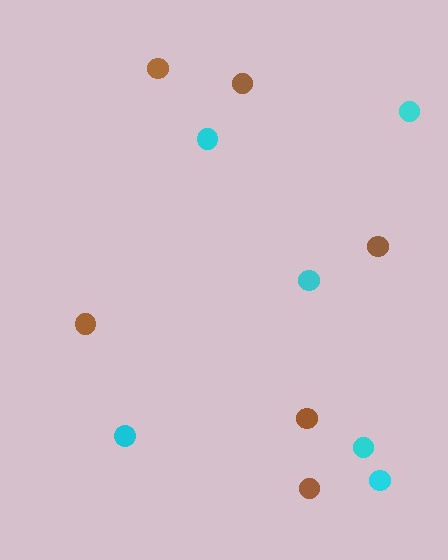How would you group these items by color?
There are 2 groups: one group of cyan circles (6) and one group of brown circles (6).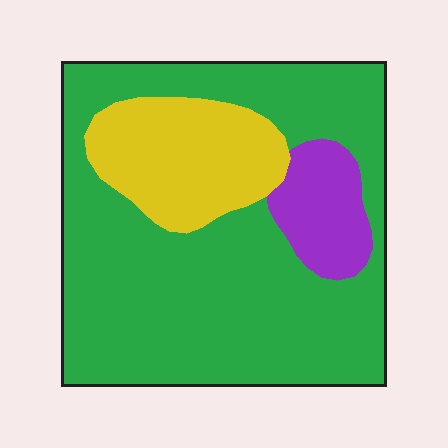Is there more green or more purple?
Green.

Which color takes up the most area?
Green, at roughly 70%.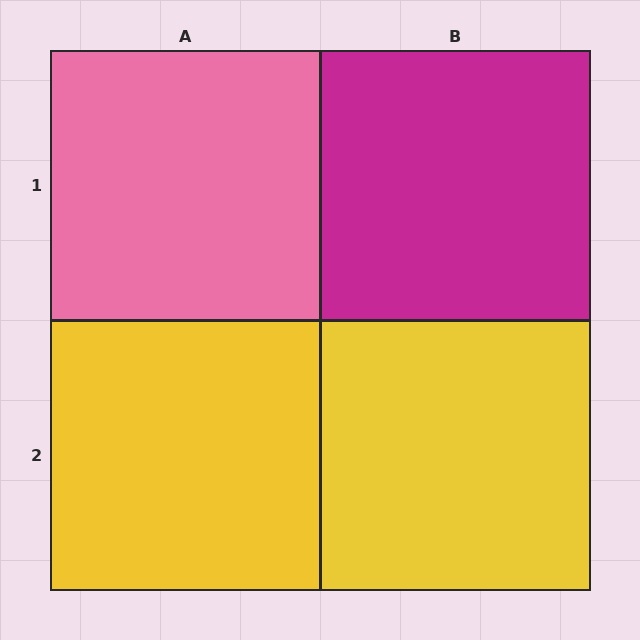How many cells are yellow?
2 cells are yellow.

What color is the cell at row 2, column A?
Yellow.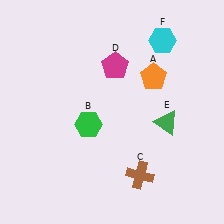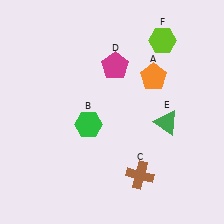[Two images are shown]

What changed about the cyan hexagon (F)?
In Image 1, F is cyan. In Image 2, it changed to lime.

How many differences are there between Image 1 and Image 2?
There is 1 difference between the two images.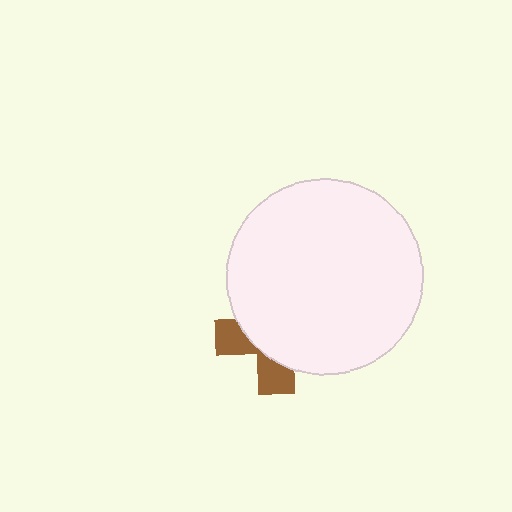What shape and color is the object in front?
The object in front is a white circle.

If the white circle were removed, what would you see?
You would see the complete brown cross.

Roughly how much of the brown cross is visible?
A small part of it is visible (roughly 32%).